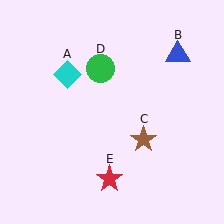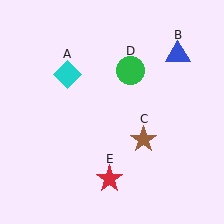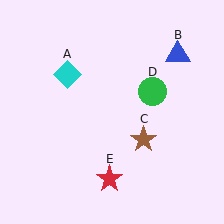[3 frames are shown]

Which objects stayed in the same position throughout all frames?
Cyan diamond (object A) and blue triangle (object B) and brown star (object C) and red star (object E) remained stationary.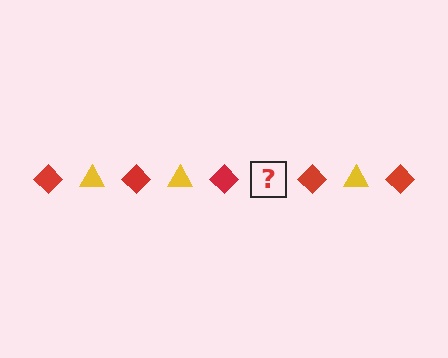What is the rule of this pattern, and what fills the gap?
The rule is that the pattern alternates between red diamond and yellow triangle. The gap should be filled with a yellow triangle.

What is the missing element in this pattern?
The missing element is a yellow triangle.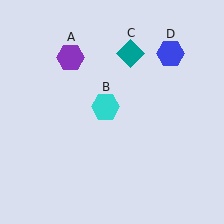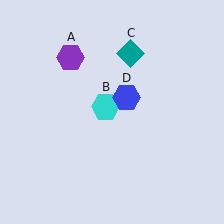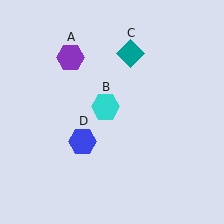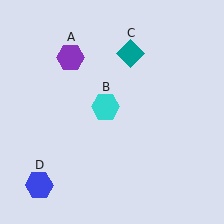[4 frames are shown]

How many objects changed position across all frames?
1 object changed position: blue hexagon (object D).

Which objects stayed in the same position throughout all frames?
Purple hexagon (object A) and cyan hexagon (object B) and teal diamond (object C) remained stationary.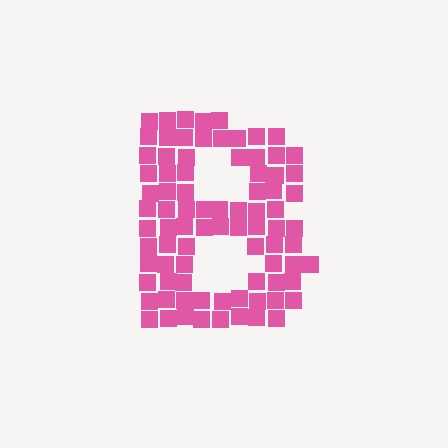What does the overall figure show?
The overall figure shows the letter B.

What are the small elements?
The small elements are squares.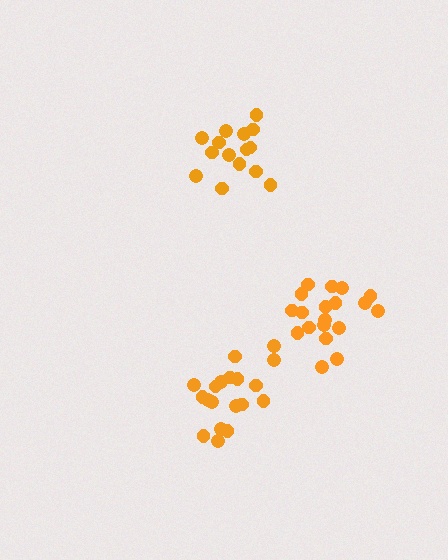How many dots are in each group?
Group 1: 15 dots, Group 2: 19 dots, Group 3: 19 dots (53 total).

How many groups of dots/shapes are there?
There are 3 groups.